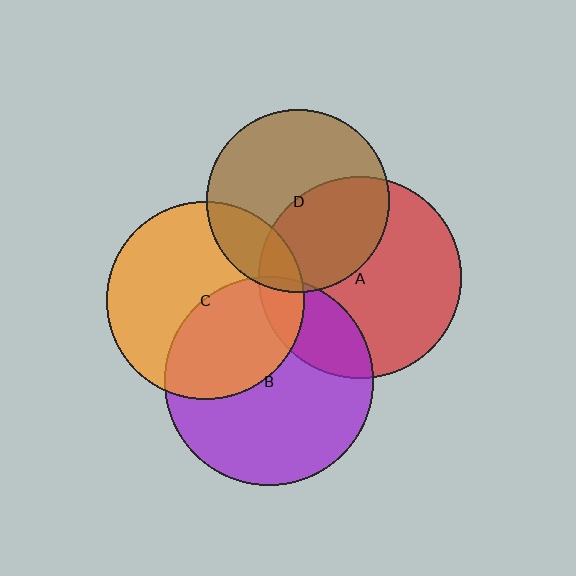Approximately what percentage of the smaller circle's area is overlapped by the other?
Approximately 20%.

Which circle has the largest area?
Circle B (purple).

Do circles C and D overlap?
Yes.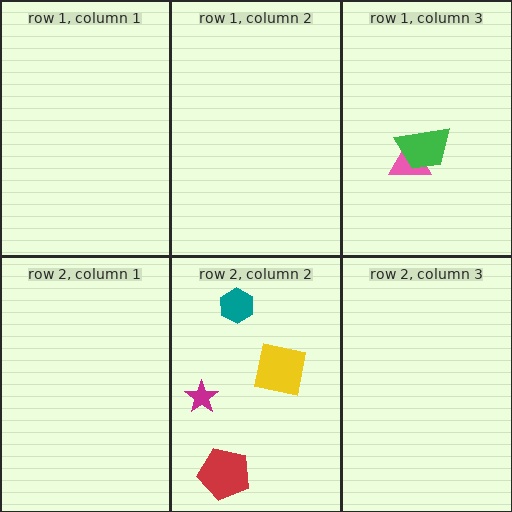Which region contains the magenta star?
The row 2, column 2 region.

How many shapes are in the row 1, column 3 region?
2.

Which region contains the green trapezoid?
The row 1, column 3 region.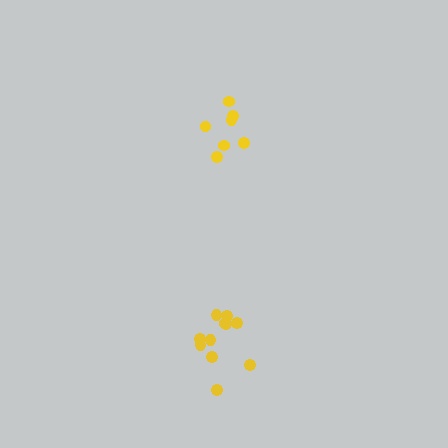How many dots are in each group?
Group 1: 7 dots, Group 2: 11 dots (18 total).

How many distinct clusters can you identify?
There are 2 distinct clusters.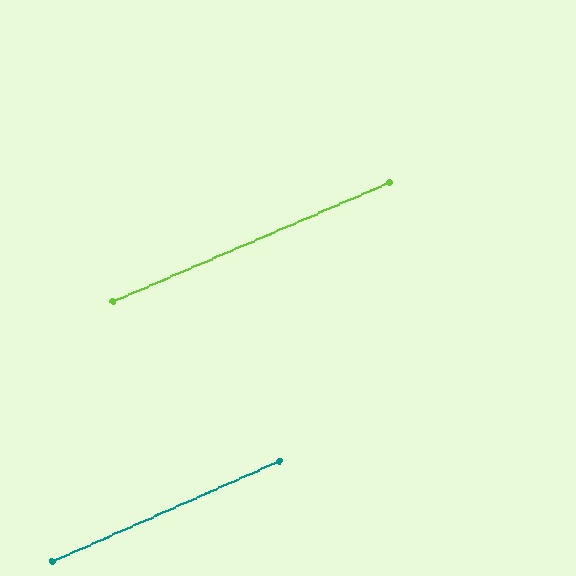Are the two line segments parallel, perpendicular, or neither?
Parallel — their directions differ by only 0.8°.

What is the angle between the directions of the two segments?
Approximately 1 degree.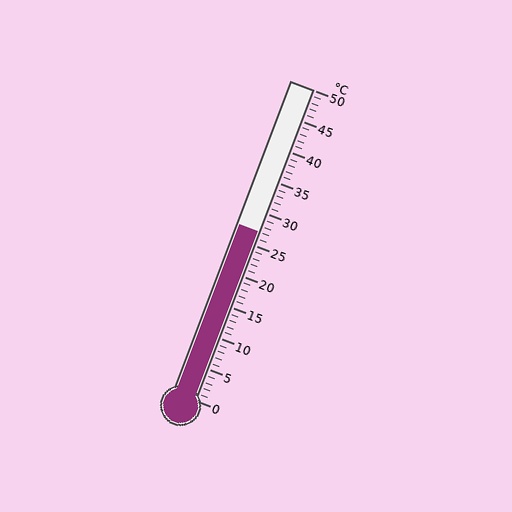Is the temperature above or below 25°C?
The temperature is above 25°C.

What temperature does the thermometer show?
The thermometer shows approximately 27°C.